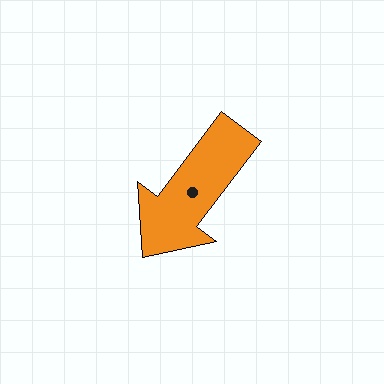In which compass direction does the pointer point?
Southwest.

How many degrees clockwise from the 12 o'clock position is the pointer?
Approximately 217 degrees.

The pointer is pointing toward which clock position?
Roughly 7 o'clock.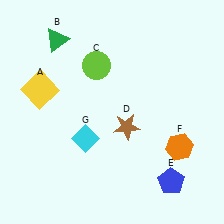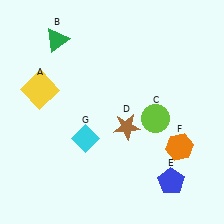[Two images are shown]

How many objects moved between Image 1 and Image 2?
1 object moved between the two images.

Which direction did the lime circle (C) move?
The lime circle (C) moved right.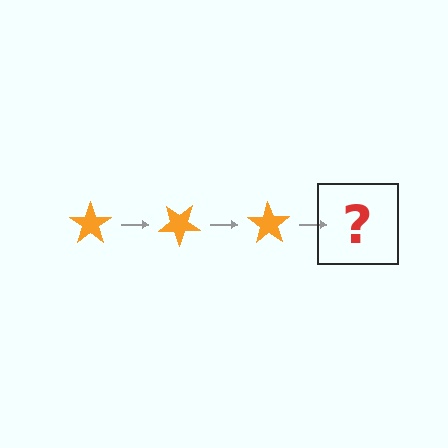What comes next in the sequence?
The next element should be an orange star rotated 105 degrees.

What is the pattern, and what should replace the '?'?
The pattern is that the star rotates 35 degrees each step. The '?' should be an orange star rotated 105 degrees.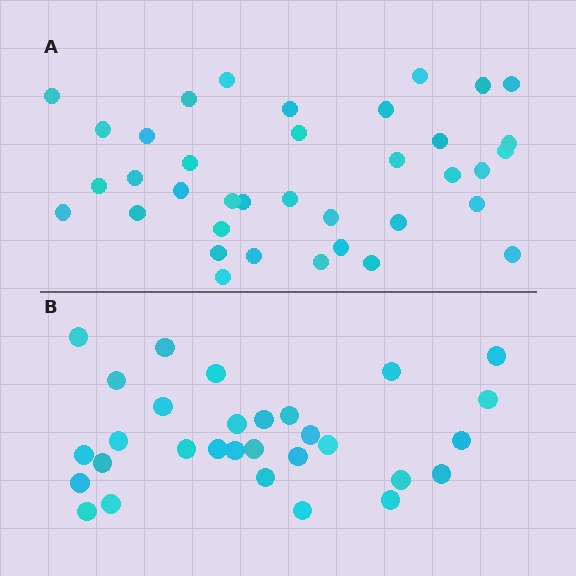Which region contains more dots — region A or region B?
Region A (the top region) has more dots.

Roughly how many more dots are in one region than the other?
Region A has roughly 8 or so more dots than region B.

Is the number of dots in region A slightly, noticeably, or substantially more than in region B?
Region A has only slightly more — the two regions are fairly close. The ratio is roughly 1.2 to 1.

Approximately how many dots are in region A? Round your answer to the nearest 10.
About 40 dots. (The exact count is 37, which rounds to 40.)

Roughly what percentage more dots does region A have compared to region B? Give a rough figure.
About 25% more.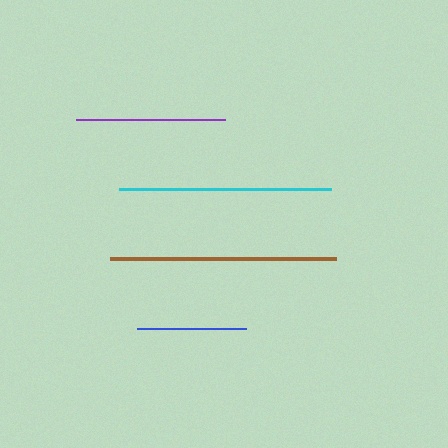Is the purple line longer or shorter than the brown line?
The brown line is longer than the purple line.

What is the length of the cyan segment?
The cyan segment is approximately 212 pixels long.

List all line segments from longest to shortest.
From longest to shortest: brown, cyan, purple, blue.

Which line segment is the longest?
The brown line is the longest at approximately 226 pixels.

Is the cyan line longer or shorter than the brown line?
The brown line is longer than the cyan line.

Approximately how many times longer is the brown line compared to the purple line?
The brown line is approximately 1.5 times the length of the purple line.